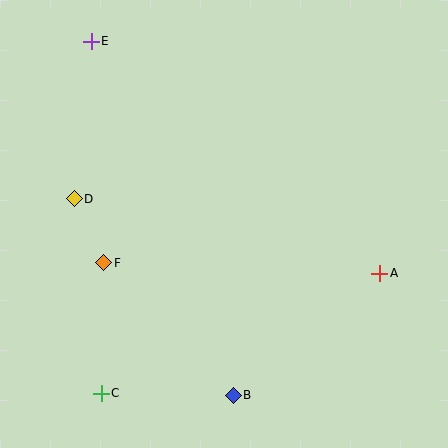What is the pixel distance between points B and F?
The distance between B and F is 185 pixels.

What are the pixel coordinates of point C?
Point C is at (101, 393).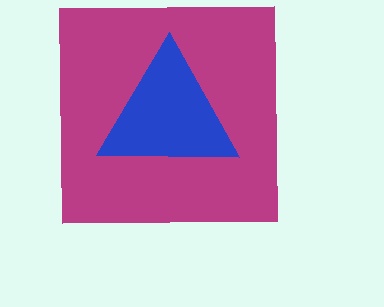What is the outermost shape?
The magenta square.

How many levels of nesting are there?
2.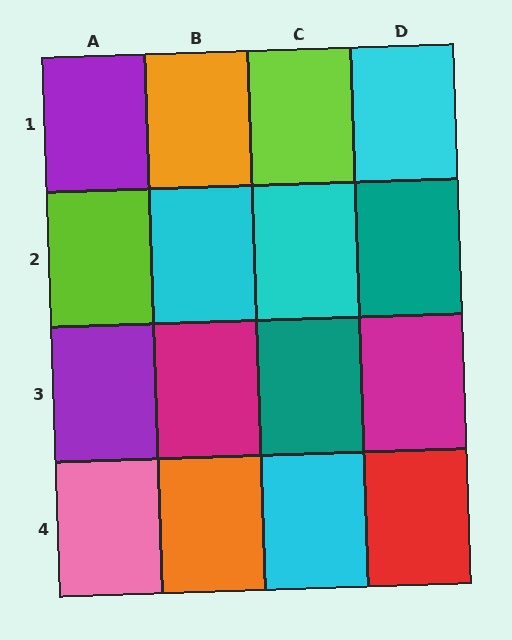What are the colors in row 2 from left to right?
Lime, cyan, cyan, teal.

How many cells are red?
1 cell is red.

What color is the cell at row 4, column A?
Pink.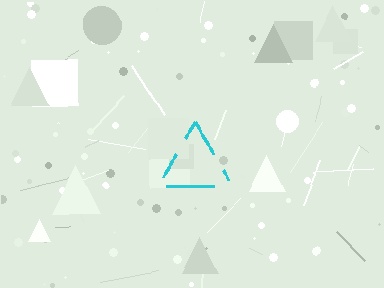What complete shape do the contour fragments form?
The contour fragments form a triangle.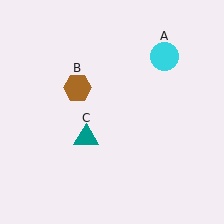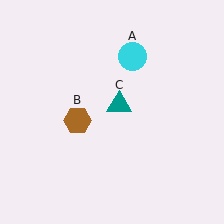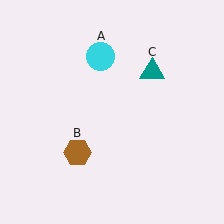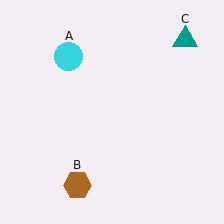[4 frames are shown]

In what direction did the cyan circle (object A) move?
The cyan circle (object A) moved left.